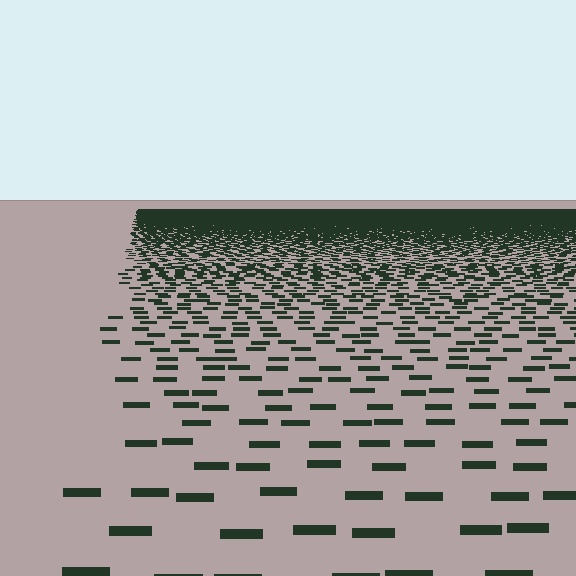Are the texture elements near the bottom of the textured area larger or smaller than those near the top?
Larger. Near the bottom, elements are closer to the viewer and appear at a bigger on-screen size.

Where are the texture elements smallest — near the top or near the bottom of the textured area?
Near the top.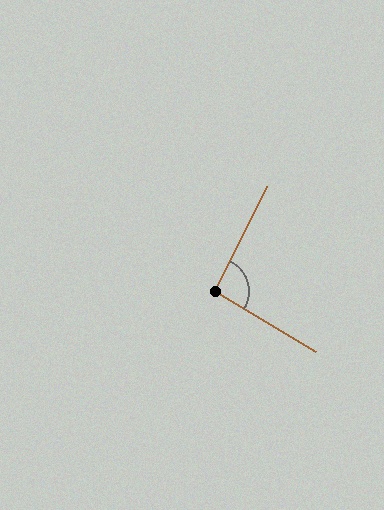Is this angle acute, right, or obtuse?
It is approximately a right angle.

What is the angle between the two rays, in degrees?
Approximately 94 degrees.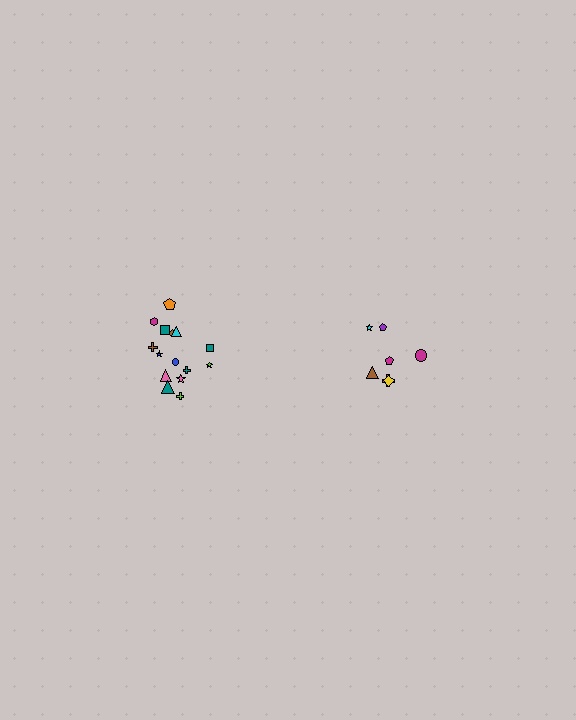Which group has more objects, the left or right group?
The left group.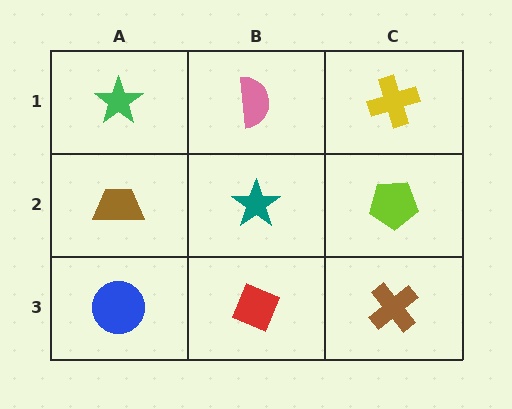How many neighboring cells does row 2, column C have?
3.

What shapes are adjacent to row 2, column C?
A yellow cross (row 1, column C), a brown cross (row 3, column C), a teal star (row 2, column B).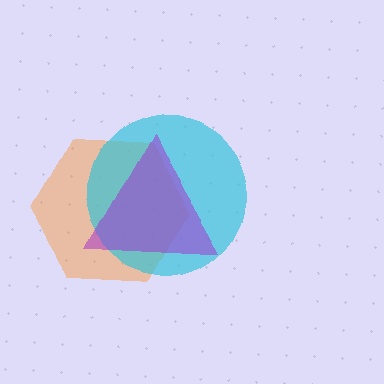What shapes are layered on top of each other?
The layered shapes are: an orange hexagon, a cyan circle, a purple triangle.